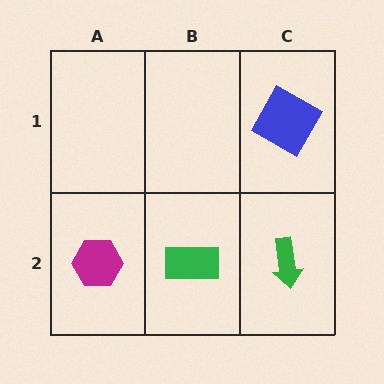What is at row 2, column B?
A green rectangle.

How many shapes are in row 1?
1 shape.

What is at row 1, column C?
A blue square.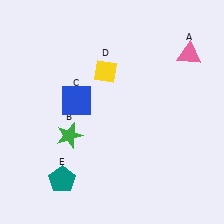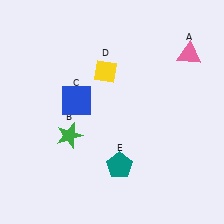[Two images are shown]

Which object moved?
The teal pentagon (E) moved right.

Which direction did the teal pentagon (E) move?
The teal pentagon (E) moved right.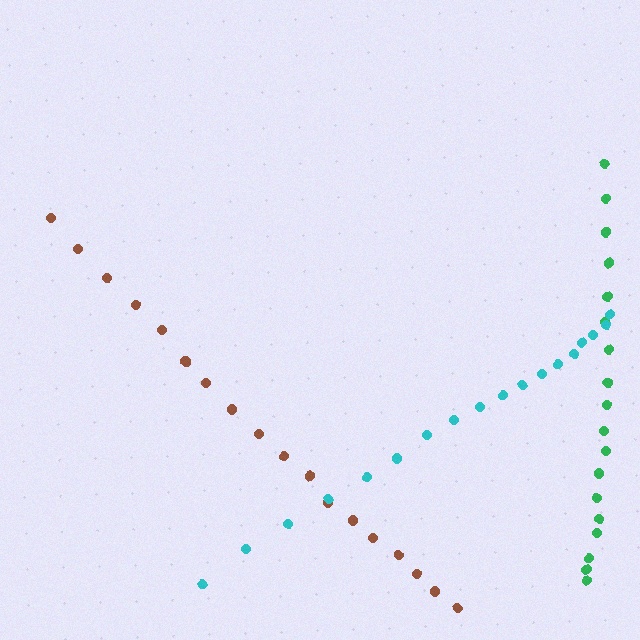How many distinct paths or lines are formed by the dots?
There are 3 distinct paths.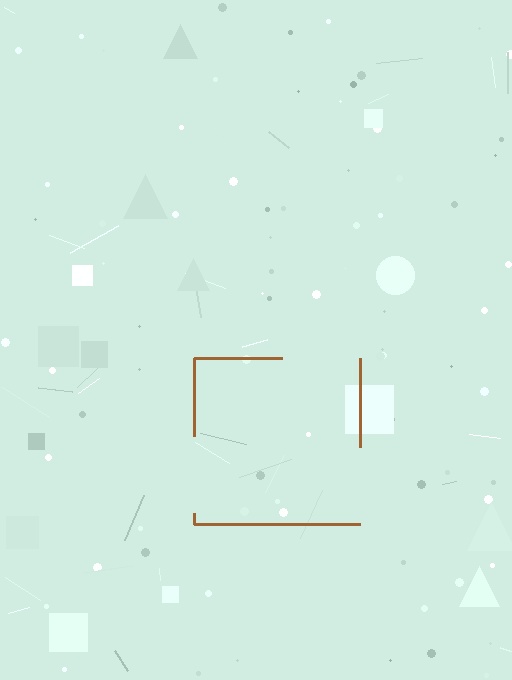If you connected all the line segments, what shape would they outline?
They would outline a square.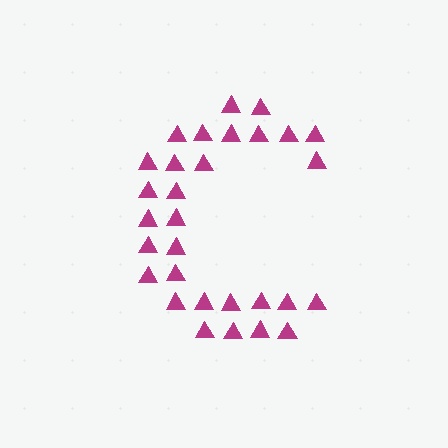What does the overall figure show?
The overall figure shows the letter C.